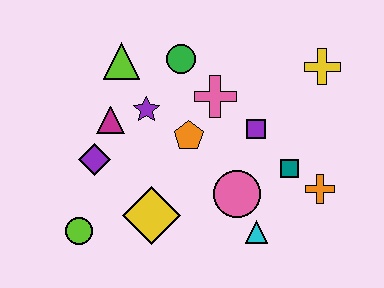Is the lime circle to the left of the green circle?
Yes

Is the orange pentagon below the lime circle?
No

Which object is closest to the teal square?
The orange cross is closest to the teal square.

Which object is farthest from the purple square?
The lime circle is farthest from the purple square.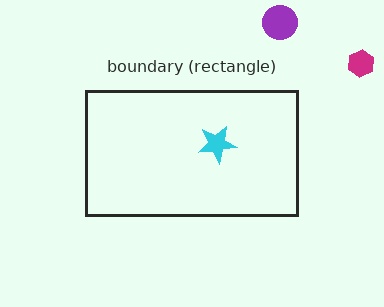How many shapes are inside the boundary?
1 inside, 2 outside.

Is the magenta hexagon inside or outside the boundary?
Outside.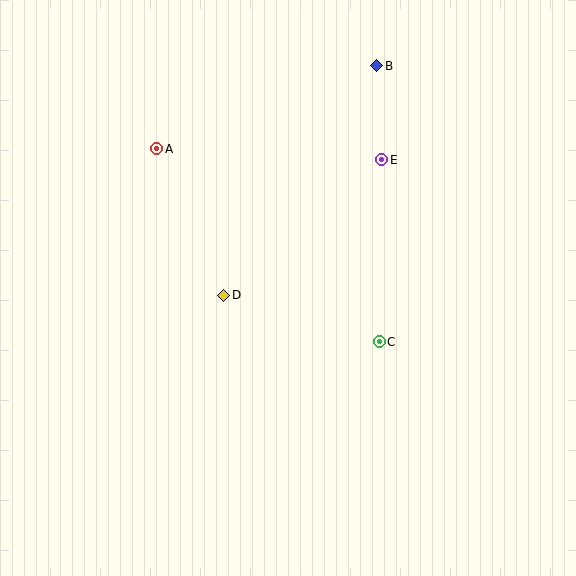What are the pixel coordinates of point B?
Point B is at (377, 66).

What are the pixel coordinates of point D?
Point D is at (224, 295).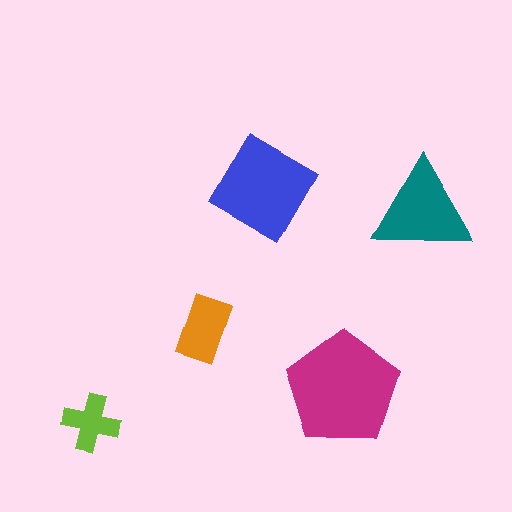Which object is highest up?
The blue diamond is topmost.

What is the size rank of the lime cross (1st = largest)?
5th.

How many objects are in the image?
There are 5 objects in the image.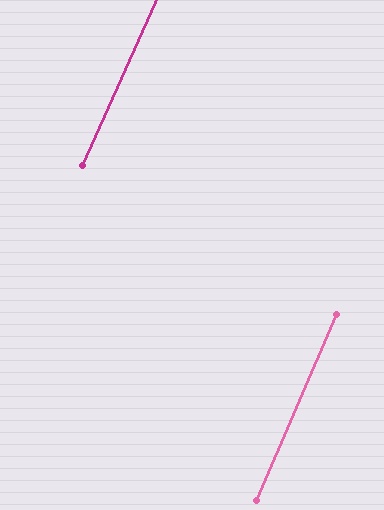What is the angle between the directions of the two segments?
Approximately 1 degree.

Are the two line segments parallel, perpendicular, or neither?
Parallel — their directions differ by only 0.7°.